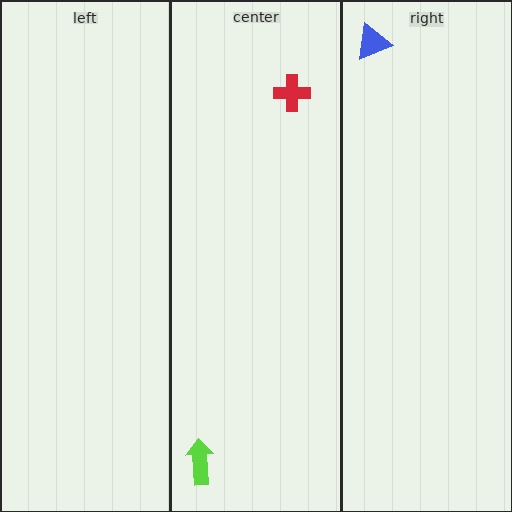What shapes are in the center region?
The red cross, the lime arrow.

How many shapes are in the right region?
1.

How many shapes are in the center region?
2.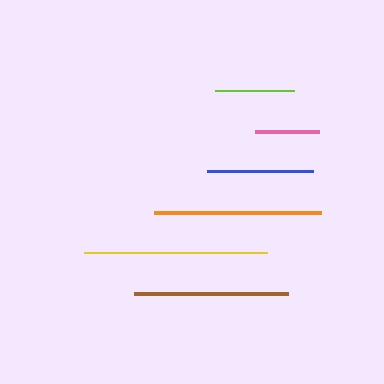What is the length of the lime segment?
The lime segment is approximately 78 pixels long.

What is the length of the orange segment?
The orange segment is approximately 167 pixels long.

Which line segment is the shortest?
The pink line is the shortest at approximately 64 pixels.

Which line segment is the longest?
The yellow line is the longest at approximately 184 pixels.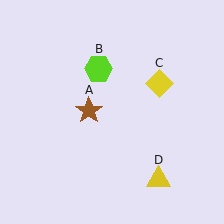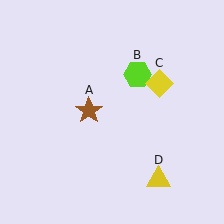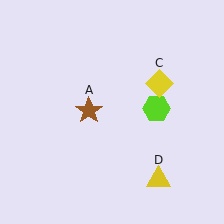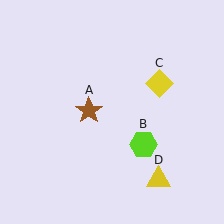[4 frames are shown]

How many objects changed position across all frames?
1 object changed position: lime hexagon (object B).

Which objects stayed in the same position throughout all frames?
Brown star (object A) and yellow diamond (object C) and yellow triangle (object D) remained stationary.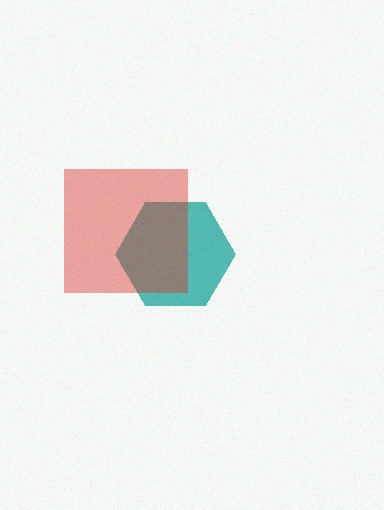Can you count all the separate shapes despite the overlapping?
Yes, there are 2 separate shapes.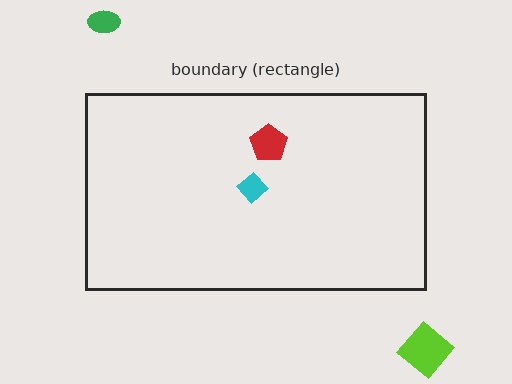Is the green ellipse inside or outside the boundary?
Outside.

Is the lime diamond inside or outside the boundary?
Outside.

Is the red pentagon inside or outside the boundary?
Inside.